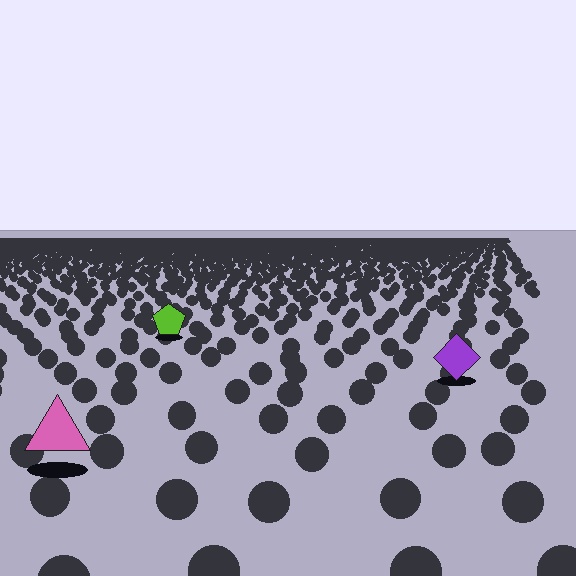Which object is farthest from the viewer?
The lime pentagon is farthest from the viewer. It appears smaller and the ground texture around it is denser.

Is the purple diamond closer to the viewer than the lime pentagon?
Yes. The purple diamond is closer — you can tell from the texture gradient: the ground texture is coarser near it.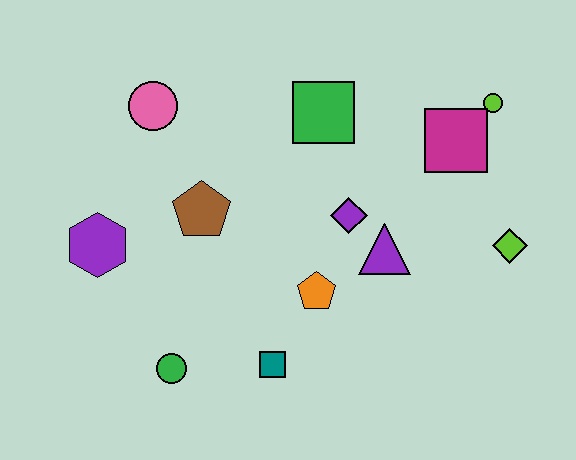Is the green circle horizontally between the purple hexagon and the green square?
Yes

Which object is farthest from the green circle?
The lime circle is farthest from the green circle.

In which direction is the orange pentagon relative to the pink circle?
The orange pentagon is below the pink circle.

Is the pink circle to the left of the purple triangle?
Yes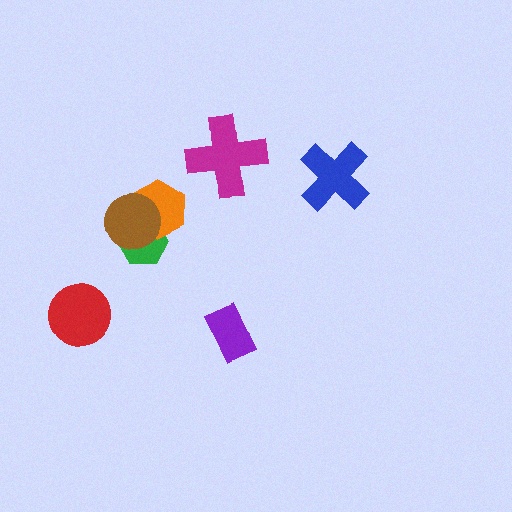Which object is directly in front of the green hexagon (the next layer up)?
The orange hexagon is directly in front of the green hexagon.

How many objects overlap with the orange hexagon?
2 objects overlap with the orange hexagon.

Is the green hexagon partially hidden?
Yes, it is partially covered by another shape.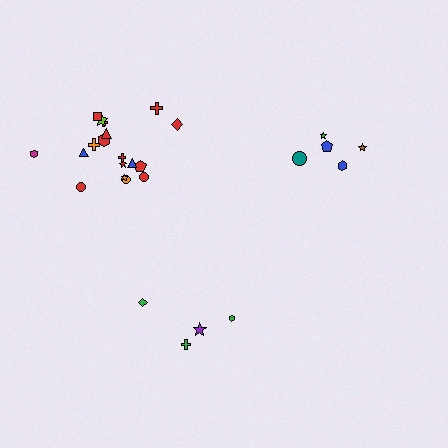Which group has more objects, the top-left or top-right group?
The top-left group.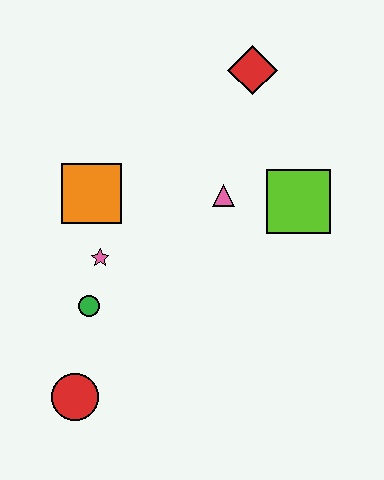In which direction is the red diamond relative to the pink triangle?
The red diamond is above the pink triangle.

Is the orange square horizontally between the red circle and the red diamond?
Yes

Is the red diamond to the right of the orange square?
Yes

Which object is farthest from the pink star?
The red diamond is farthest from the pink star.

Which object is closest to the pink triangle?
The lime square is closest to the pink triangle.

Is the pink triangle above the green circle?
Yes